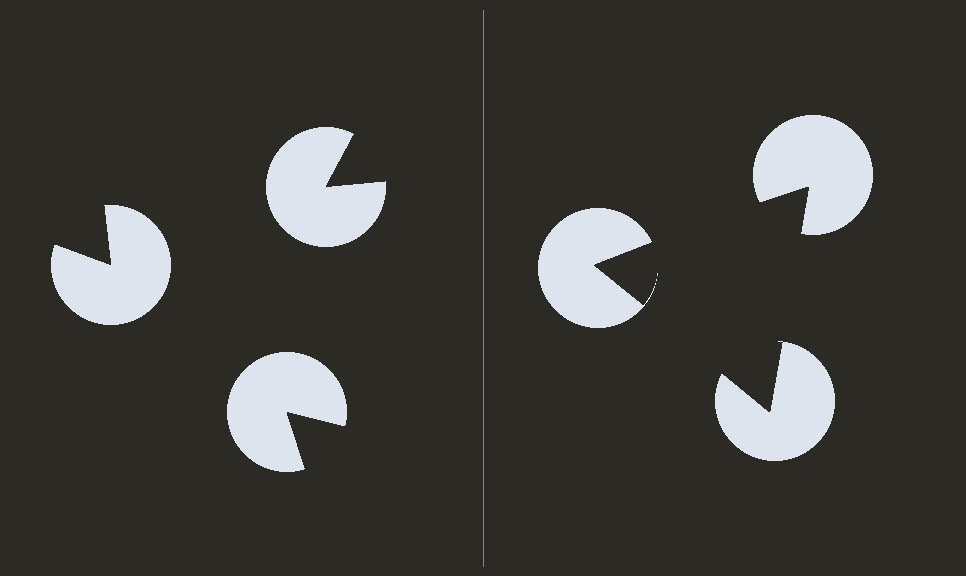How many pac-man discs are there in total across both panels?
6 — 3 on each side.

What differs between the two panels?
The pac-man discs are positioned identically on both sides; only the wedge orientations differ. On the right they align to a triangle; on the left they are misaligned.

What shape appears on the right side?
An illusory triangle.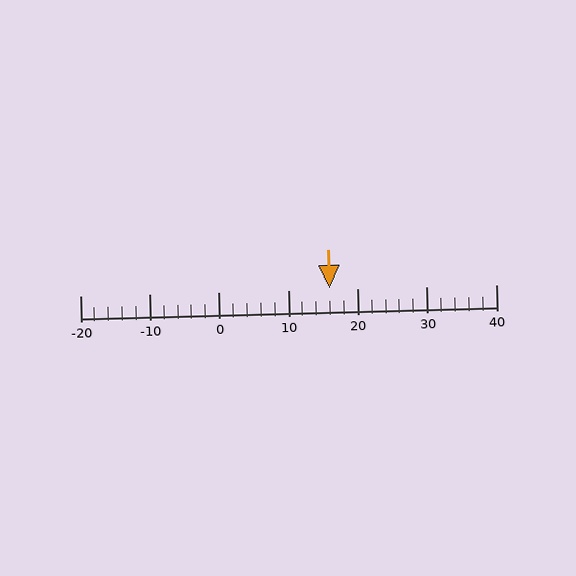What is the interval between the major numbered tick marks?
The major tick marks are spaced 10 units apart.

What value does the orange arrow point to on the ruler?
The orange arrow points to approximately 16.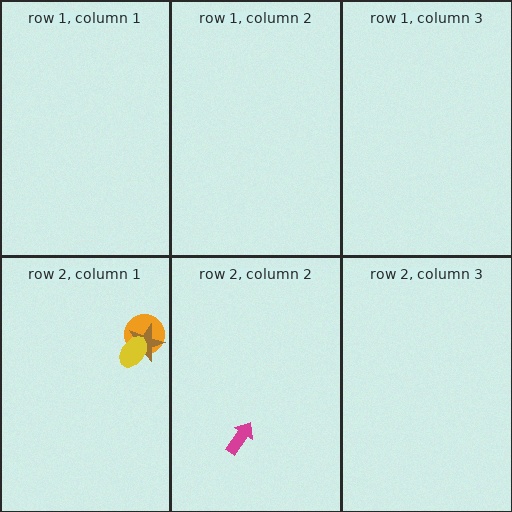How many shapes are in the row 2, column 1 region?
3.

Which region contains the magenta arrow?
The row 2, column 2 region.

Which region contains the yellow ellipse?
The row 2, column 1 region.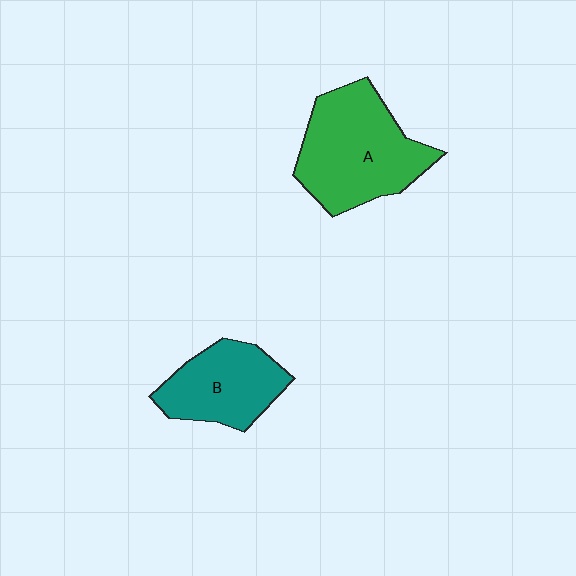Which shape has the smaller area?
Shape B (teal).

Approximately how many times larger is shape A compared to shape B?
Approximately 1.5 times.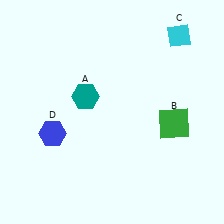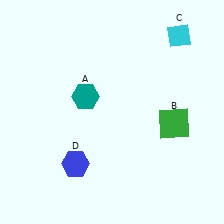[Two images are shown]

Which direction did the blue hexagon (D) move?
The blue hexagon (D) moved down.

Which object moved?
The blue hexagon (D) moved down.